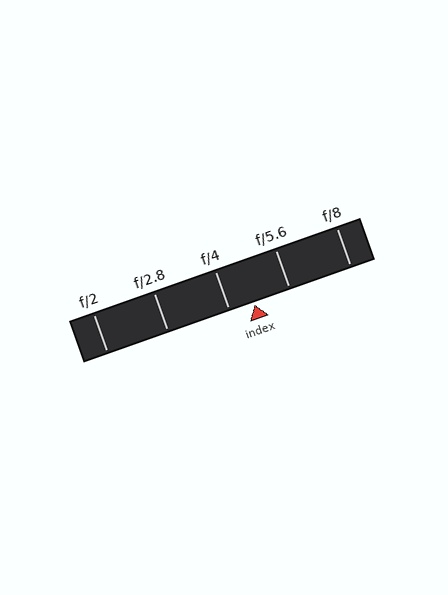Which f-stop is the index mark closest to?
The index mark is closest to f/4.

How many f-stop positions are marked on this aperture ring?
There are 5 f-stop positions marked.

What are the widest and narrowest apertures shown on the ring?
The widest aperture shown is f/2 and the narrowest is f/8.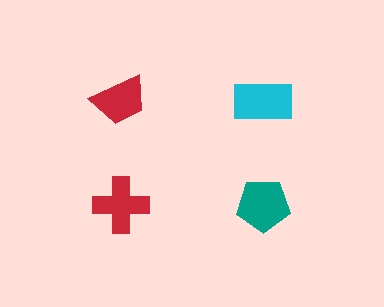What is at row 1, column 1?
A red trapezoid.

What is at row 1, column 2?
A cyan rectangle.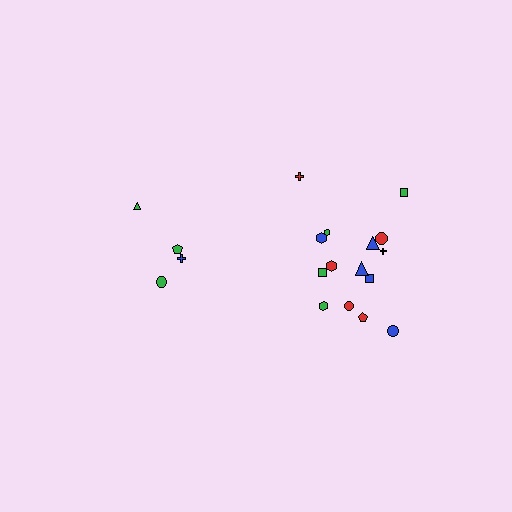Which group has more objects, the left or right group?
The right group.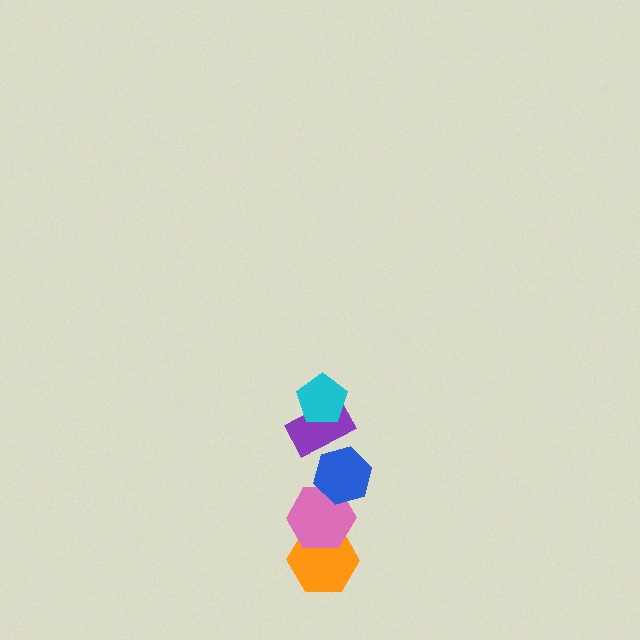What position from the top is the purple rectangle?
The purple rectangle is 2nd from the top.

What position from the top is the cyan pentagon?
The cyan pentagon is 1st from the top.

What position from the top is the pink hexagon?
The pink hexagon is 4th from the top.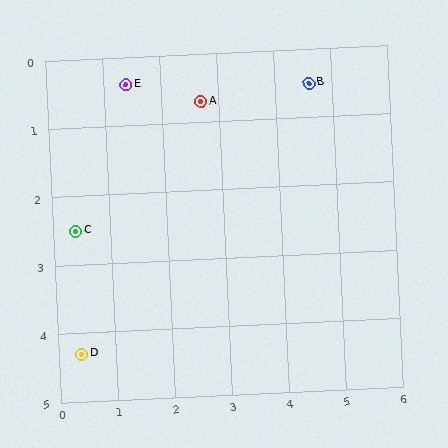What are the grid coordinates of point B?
Point B is at approximately (4.6, 0.5).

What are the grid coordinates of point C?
Point C is at approximately (0.4, 2.5).